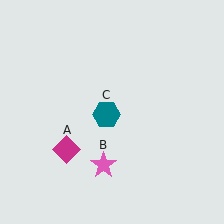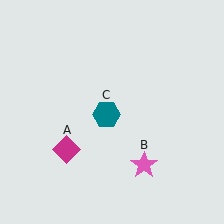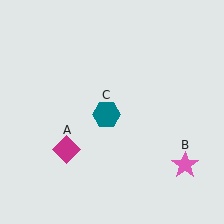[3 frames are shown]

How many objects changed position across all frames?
1 object changed position: pink star (object B).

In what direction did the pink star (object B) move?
The pink star (object B) moved right.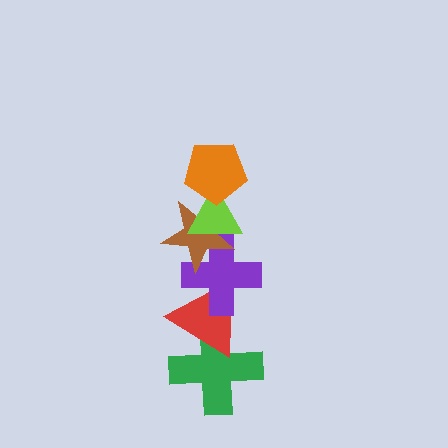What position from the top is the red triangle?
The red triangle is 5th from the top.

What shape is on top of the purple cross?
The brown star is on top of the purple cross.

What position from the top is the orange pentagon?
The orange pentagon is 1st from the top.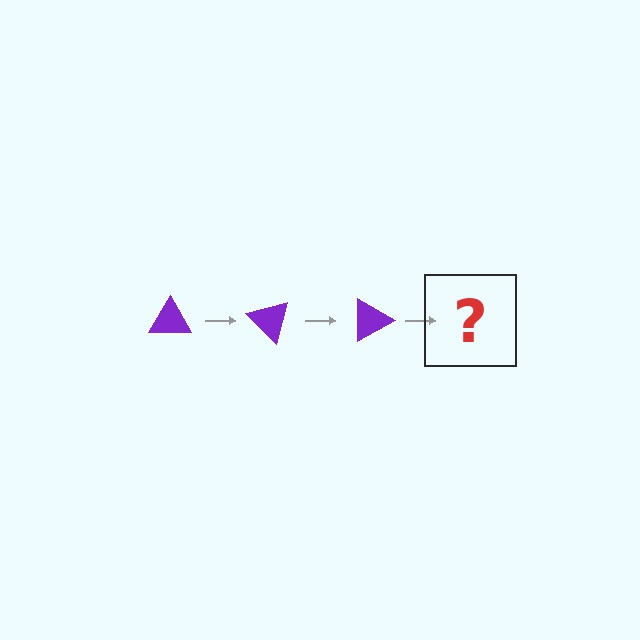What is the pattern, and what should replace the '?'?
The pattern is that the triangle rotates 45 degrees each step. The '?' should be a purple triangle rotated 135 degrees.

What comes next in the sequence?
The next element should be a purple triangle rotated 135 degrees.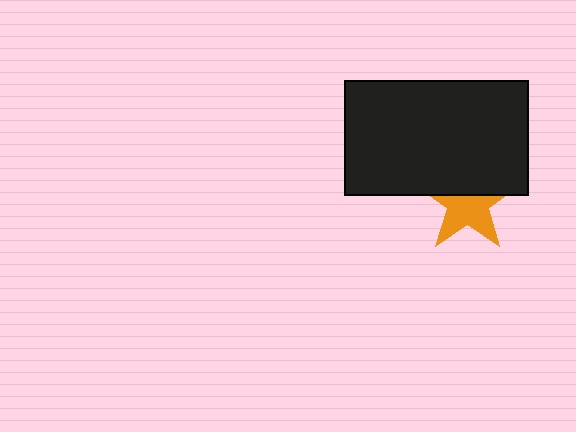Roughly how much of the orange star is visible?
About half of it is visible (roughly 59%).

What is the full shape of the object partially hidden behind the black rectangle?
The partially hidden object is an orange star.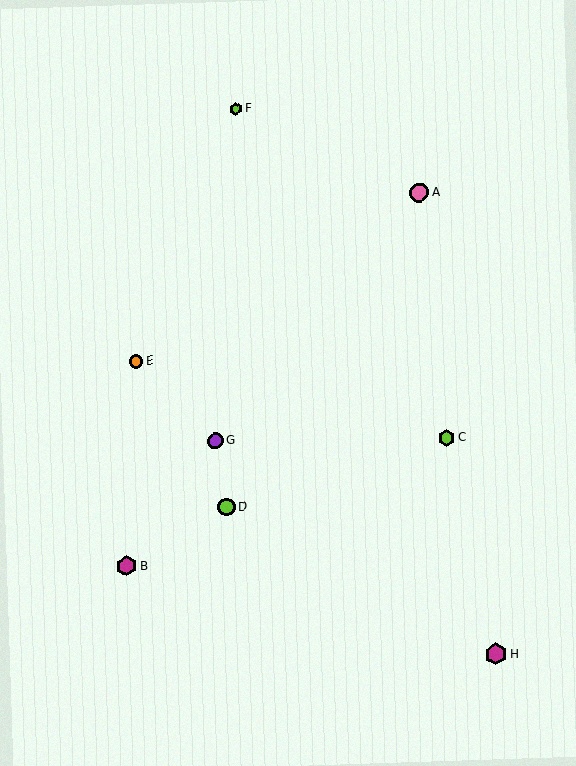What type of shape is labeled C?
Shape C is a lime hexagon.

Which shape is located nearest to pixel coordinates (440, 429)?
The lime hexagon (labeled C) at (446, 438) is nearest to that location.